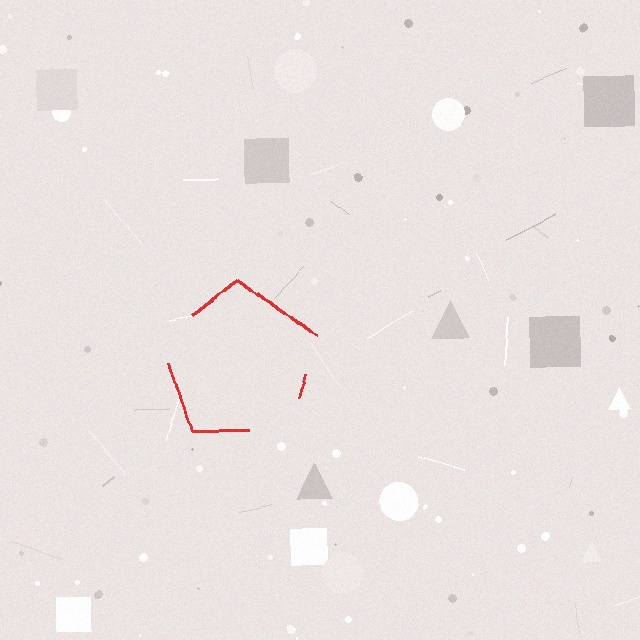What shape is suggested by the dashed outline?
The dashed outline suggests a pentagon.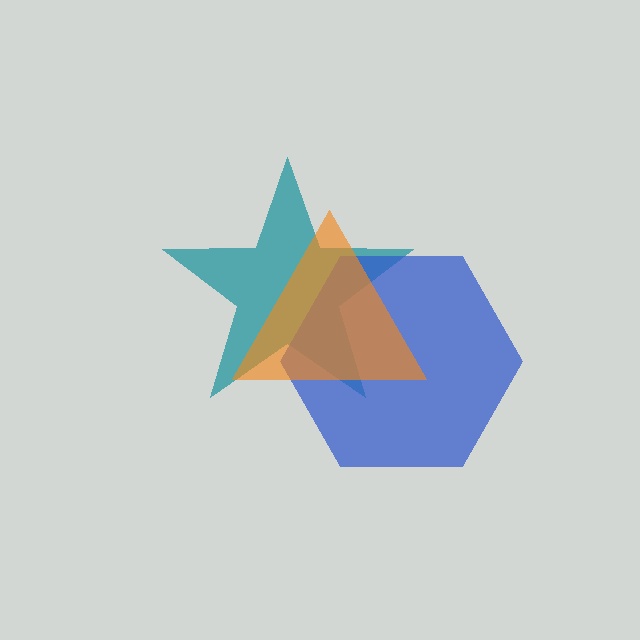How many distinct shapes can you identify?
There are 3 distinct shapes: a teal star, a blue hexagon, an orange triangle.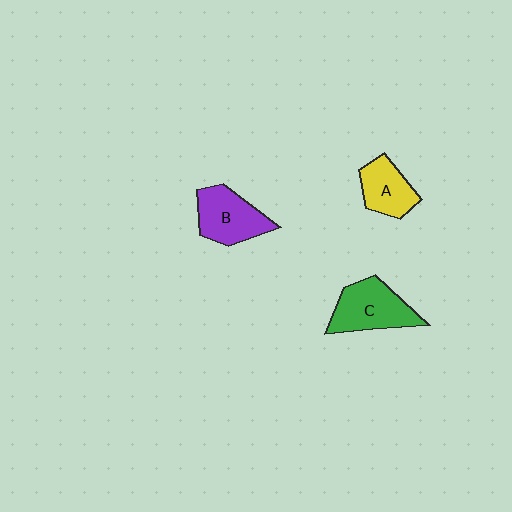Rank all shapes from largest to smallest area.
From largest to smallest: C (green), B (purple), A (yellow).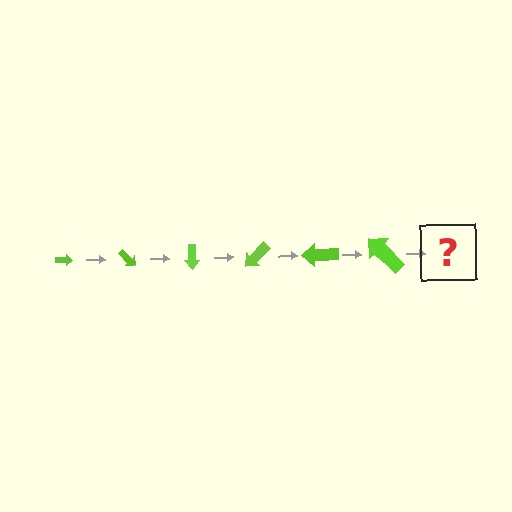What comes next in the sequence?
The next element should be an arrow, larger than the previous one and rotated 270 degrees from the start.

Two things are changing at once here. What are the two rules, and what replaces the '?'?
The two rules are that the arrow grows larger each step and it rotates 45 degrees each step. The '?' should be an arrow, larger than the previous one and rotated 270 degrees from the start.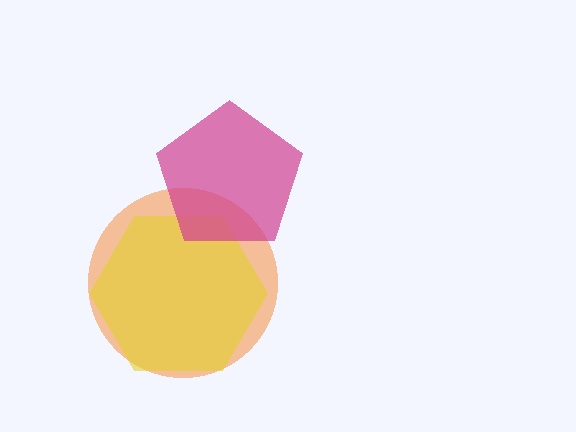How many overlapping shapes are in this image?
There are 3 overlapping shapes in the image.